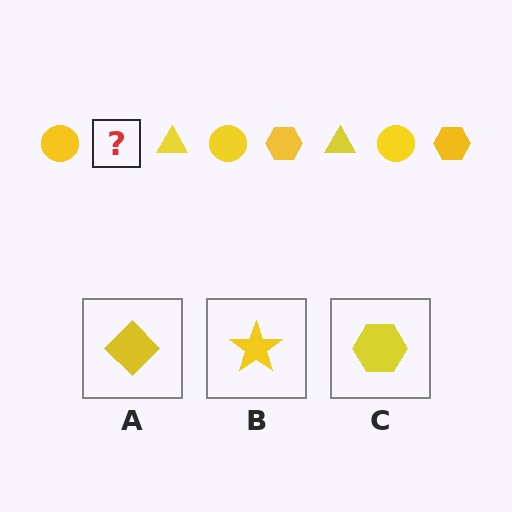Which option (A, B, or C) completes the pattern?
C.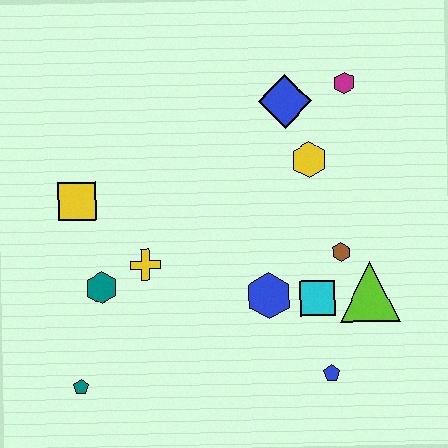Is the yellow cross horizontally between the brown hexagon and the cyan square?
No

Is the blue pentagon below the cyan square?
Yes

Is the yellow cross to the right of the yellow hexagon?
No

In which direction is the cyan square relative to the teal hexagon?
The cyan square is to the right of the teal hexagon.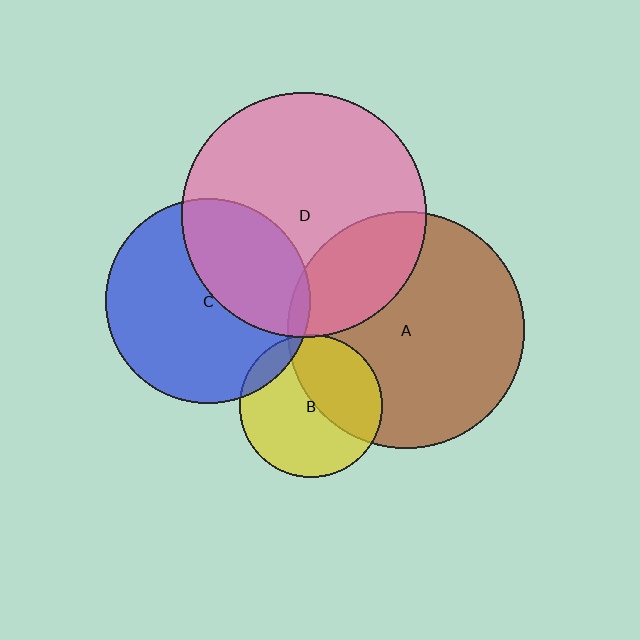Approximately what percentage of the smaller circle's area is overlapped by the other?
Approximately 35%.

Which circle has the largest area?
Circle D (pink).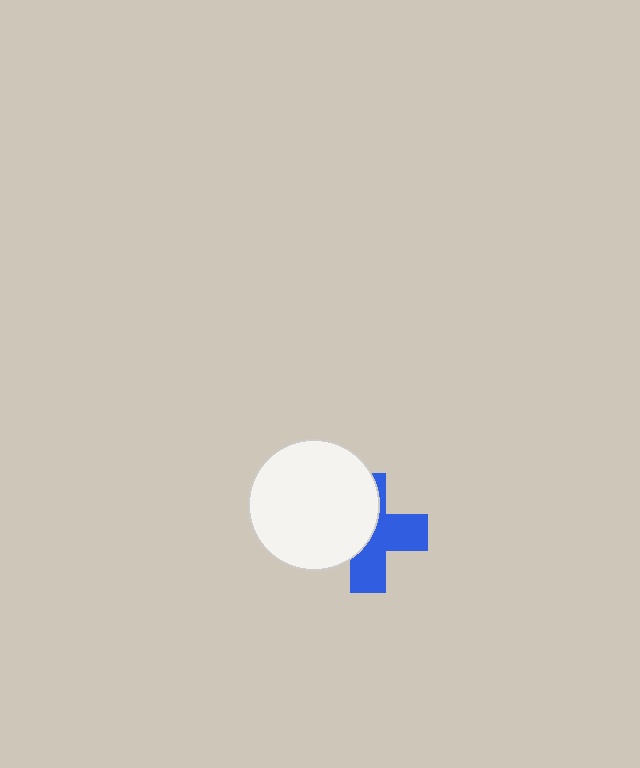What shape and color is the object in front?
The object in front is a white circle.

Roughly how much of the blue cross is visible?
About half of it is visible (roughly 51%).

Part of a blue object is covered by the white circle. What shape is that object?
It is a cross.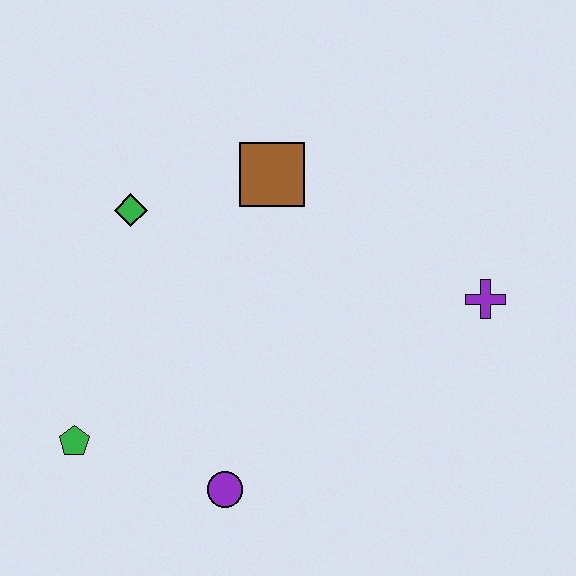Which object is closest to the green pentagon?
The purple circle is closest to the green pentagon.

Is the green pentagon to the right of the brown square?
No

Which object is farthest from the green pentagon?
The purple cross is farthest from the green pentagon.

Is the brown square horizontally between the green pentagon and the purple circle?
No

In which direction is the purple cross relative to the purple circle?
The purple cross is to the right of the purple circle.